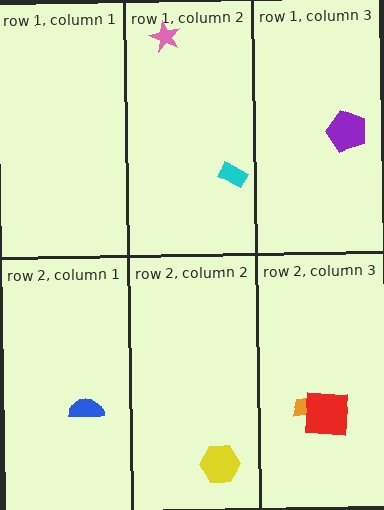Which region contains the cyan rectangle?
The row 1, column 2 region.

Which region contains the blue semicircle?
The row 2, column 1 region.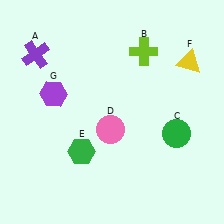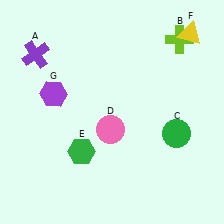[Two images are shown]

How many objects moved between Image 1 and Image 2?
2 objects moved between the two images.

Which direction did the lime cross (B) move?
The lime cross (B) moved right.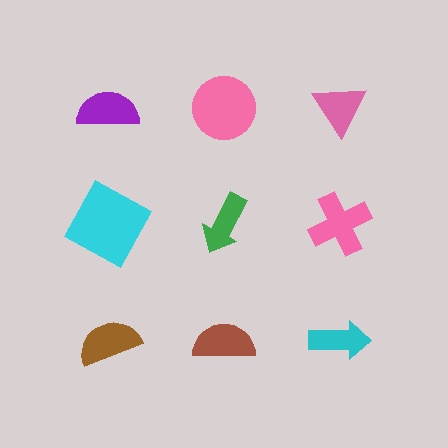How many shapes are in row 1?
3 shapes.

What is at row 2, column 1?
A cyan square.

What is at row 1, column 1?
A purple semicircle.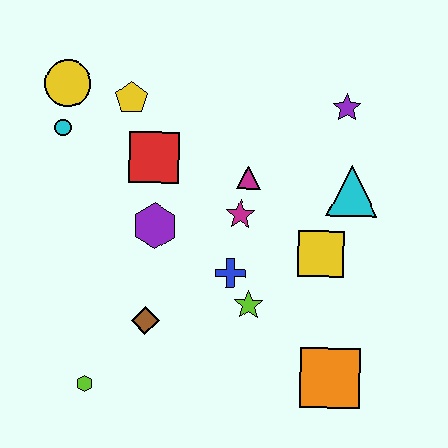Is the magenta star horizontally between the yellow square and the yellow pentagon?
Yes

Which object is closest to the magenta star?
The magenta triangle is closest to the magenta star.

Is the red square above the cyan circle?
No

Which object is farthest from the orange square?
The yellow circle is farthest from the orange square.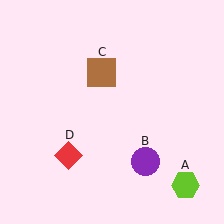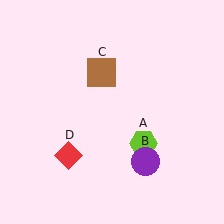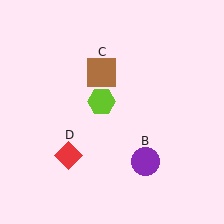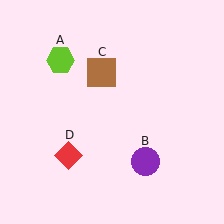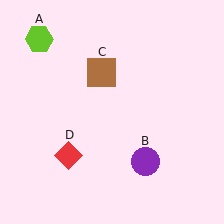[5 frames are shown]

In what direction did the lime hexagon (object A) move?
The lime hexagon (object A) moved up and to the left.